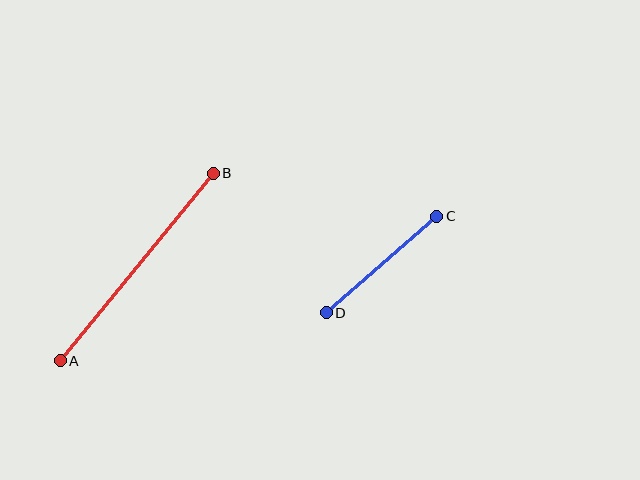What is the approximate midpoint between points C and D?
The midpoint is at approximately (381, 265) pixels.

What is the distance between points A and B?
The distance is approximately 242 pixels.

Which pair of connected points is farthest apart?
Points A and B are farthest apart.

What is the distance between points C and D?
The distance is approximately 147 pixels.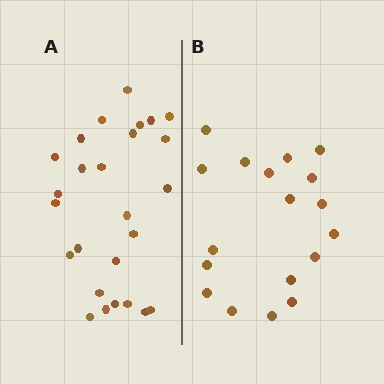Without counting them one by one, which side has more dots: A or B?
Region A (the left region) has more dots.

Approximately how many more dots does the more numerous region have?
Region A has roughly 8 or so more dots than region B.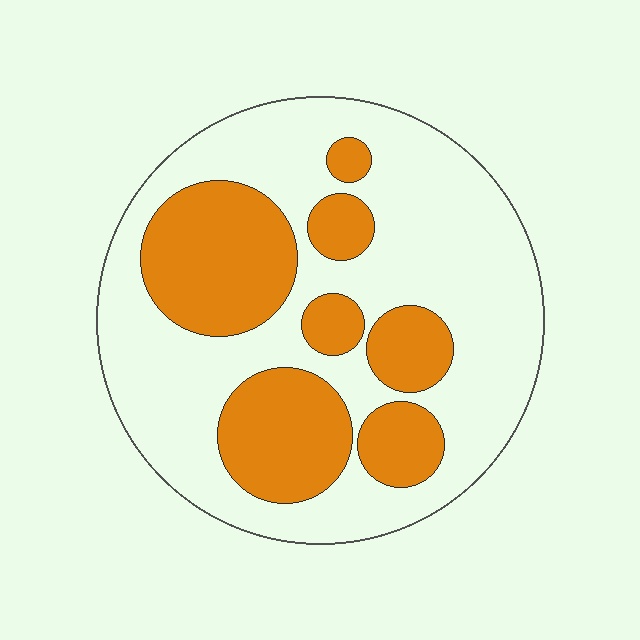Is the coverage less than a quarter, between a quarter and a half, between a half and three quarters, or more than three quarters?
Between a quarter and a half.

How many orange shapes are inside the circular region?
7.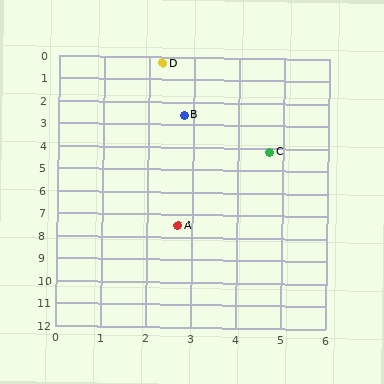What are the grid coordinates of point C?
Point C is at approximately (4.7, 4.2).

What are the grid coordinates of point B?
Point B is at approximately (2.8, 2.6).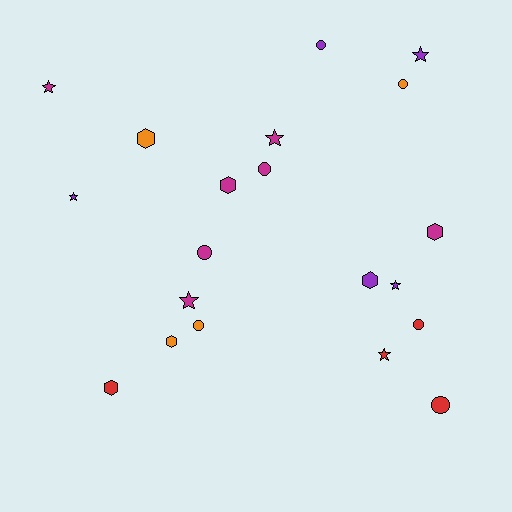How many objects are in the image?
There are 20 objects.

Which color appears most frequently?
Magenta, with 7 objects.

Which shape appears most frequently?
Circle, with 7 objects.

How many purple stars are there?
There are 3 purple stars.